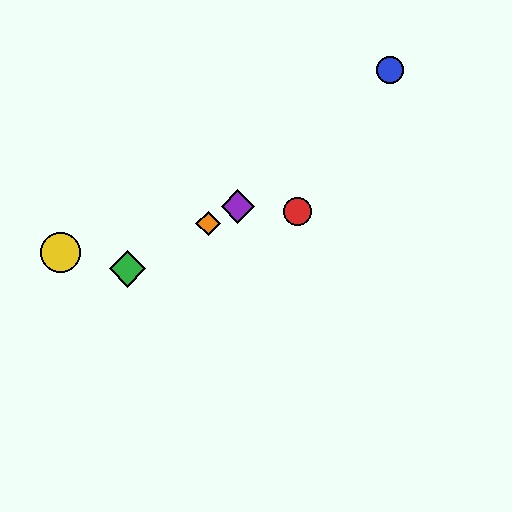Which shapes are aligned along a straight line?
The green diamond, the purple diamond, the orange diamond are aligned along a straight line.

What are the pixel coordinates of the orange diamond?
The orange diamond is at (208, 223).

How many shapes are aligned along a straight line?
3 shapes (the green diamond, the purple diamond, the orange diamond) are aligned along a straight line.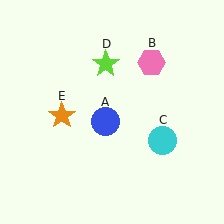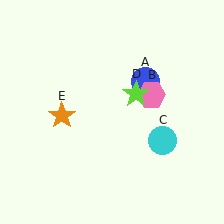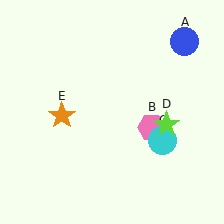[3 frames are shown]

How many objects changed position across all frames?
3 objects changed position: blue circle (object A), pink hexagon (object B), lime star (object D).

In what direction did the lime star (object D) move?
The lime star (object D) moved down and to the right.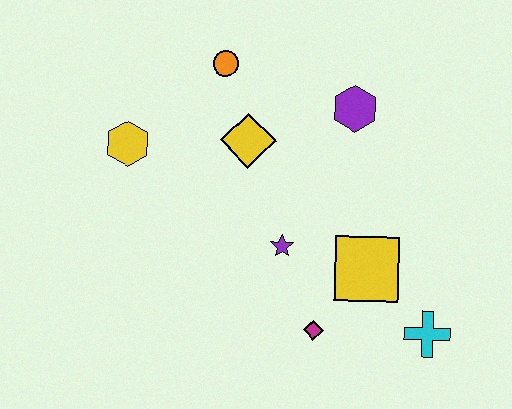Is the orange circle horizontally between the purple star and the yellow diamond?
No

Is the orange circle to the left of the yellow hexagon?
No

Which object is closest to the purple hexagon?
The yellow diamond is closest to the purple hexagon.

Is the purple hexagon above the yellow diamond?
Yes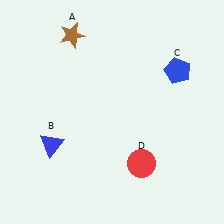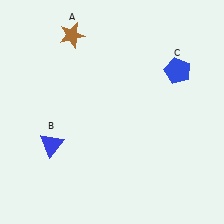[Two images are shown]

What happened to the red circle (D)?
The red circle (D) was removed in Image 2. It was in the bottom-right area of Image 1.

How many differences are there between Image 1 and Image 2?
There is 1 difference between the two images.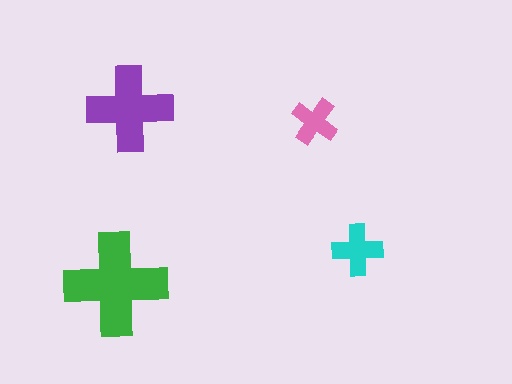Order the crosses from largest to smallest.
the green one, the purple one, the cyan one, the pink one.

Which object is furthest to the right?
The cyan cross is rightmost.